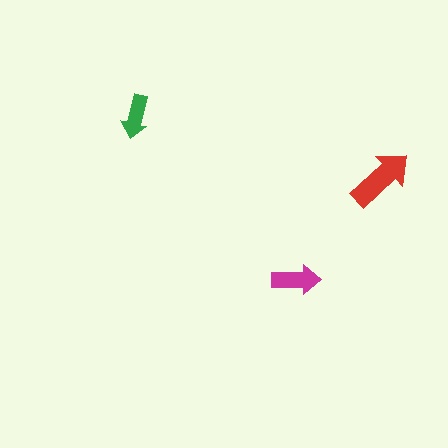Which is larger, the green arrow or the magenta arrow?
The magenta one.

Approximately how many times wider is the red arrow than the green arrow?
About 1.5 times wider.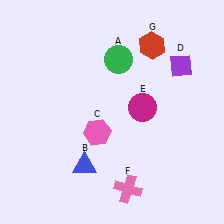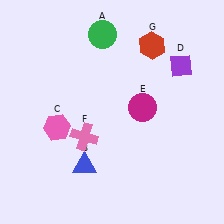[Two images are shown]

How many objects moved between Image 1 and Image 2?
3 objects moved between the two images.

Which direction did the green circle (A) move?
The green circle (A) moved up.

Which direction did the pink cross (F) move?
The pink cross (F) moved up.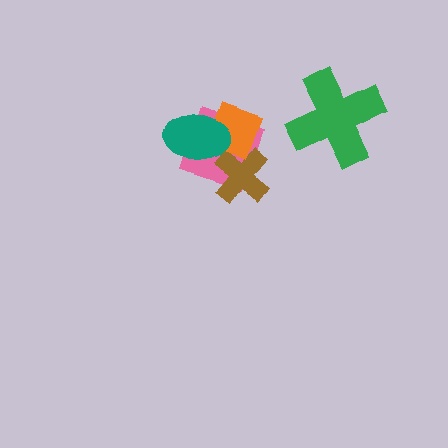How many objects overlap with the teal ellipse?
2 objects overlap with the teal ellipse.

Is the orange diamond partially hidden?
Yes, it is partially covered by another shape.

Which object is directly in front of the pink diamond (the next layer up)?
The brown cross is directly in front of the pink diamond.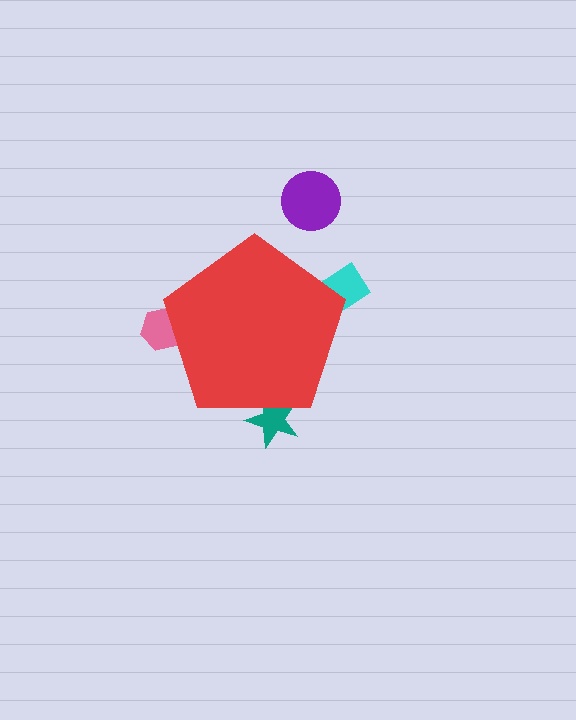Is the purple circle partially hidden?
No, the purple circle is fully visible.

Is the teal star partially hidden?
Yes, the teal star is partially hidden behind the red pentagon.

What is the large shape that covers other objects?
A red pentagon.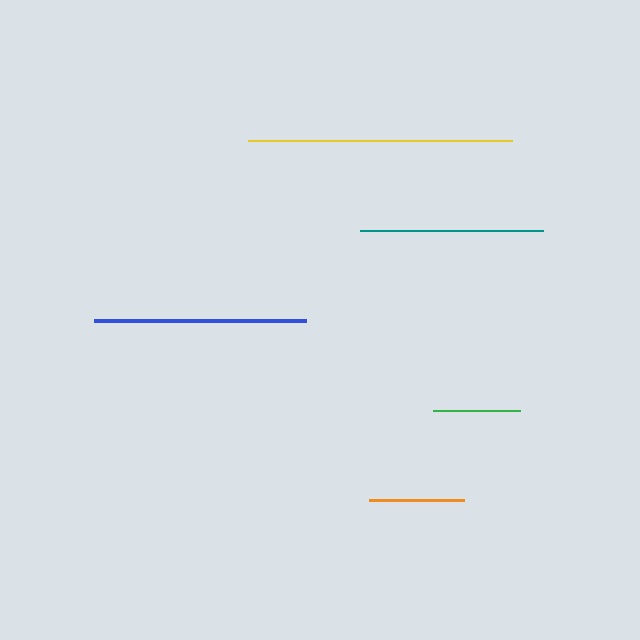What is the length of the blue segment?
The blue segment is approximately 211 pixels long.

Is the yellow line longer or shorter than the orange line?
The yellow line is longer than the orange line.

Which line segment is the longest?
The yellow line is the longest at approximately 264 pixels.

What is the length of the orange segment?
The orange segment is approximately 94 pixels long.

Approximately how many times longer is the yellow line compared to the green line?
The yellow line is approximately 3.0 times the length of the green line.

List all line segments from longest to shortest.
From longest to shortest: yellow, blue, teal, orange, green.